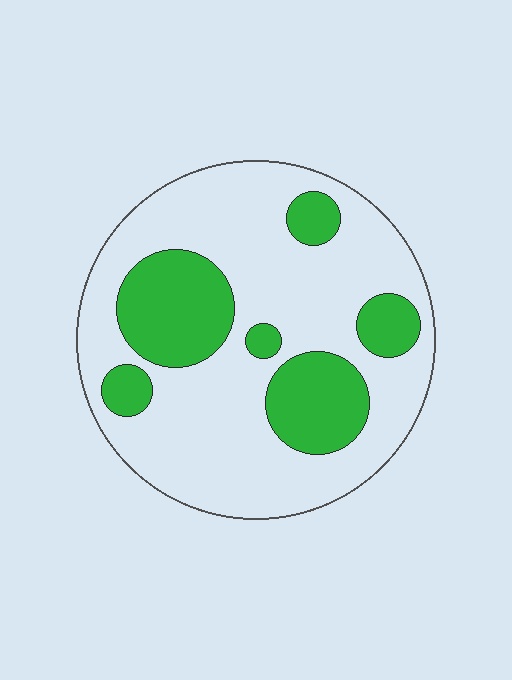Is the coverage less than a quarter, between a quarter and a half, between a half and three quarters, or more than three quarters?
Between a quarter and a half.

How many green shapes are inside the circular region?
6.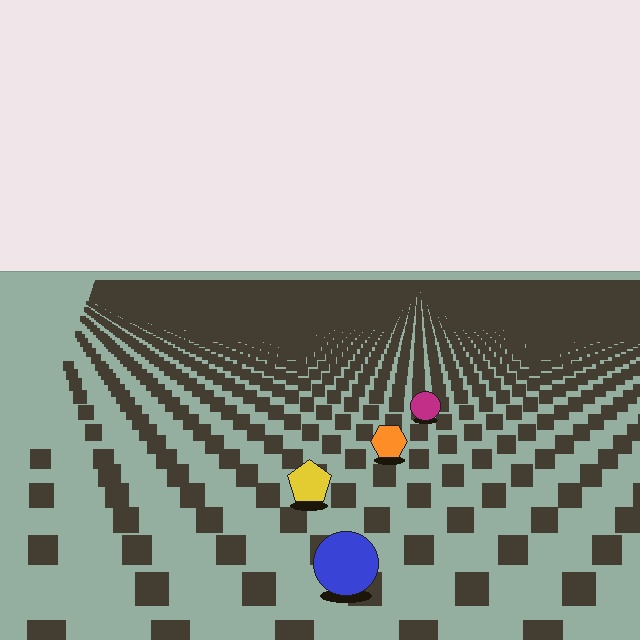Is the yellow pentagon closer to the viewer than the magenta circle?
Yes. The yellow pentagon is closer — you can tell from the texture gradient: the ground texture is coarser near it.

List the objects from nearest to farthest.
From nearest to farthest: the blue circle, the yellow pentagon, the orange hexagon, the magenta circle.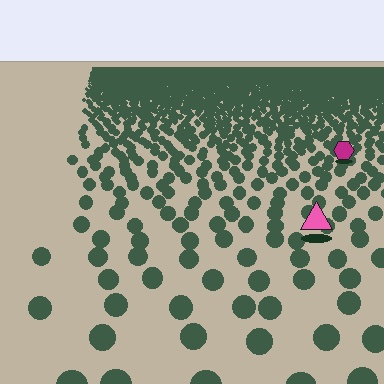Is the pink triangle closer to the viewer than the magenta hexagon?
Yes. The pink triangle is closer — you can tell from the texture gradient: the ground texture is coarser near it.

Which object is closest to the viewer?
The pink triangle is closest. The texture marks near it are larger and more spread out.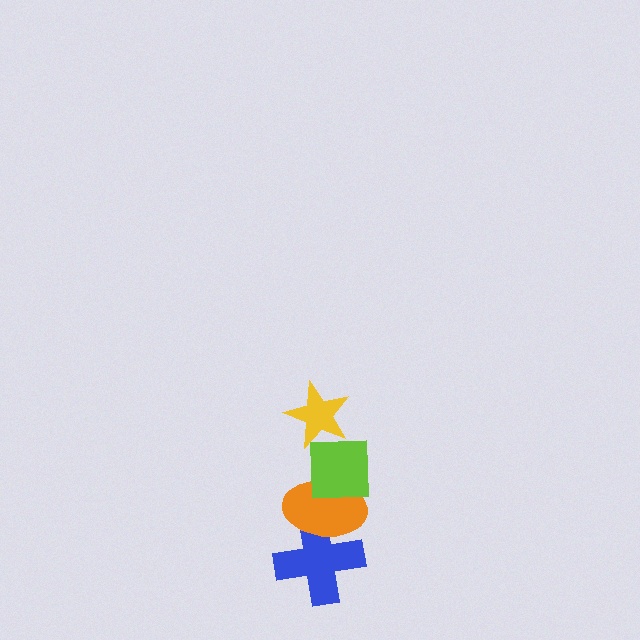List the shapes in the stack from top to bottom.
From top to bottom: the yellow star, the lime square, the orange ellipse, the blue cross.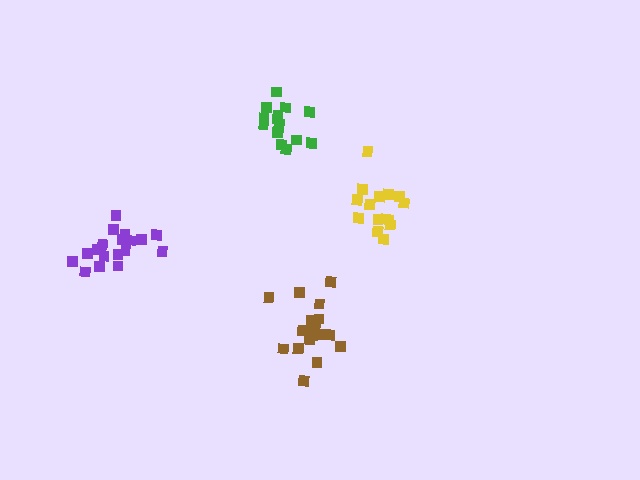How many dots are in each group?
Group 1: 16 dots, Group 2: 18 dots, Group 3: 15 dots, Group 4: 19 dots (68 total).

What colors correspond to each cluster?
The clusters are colored: green, brown, yellow, purple.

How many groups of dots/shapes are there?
There are 4 groups.